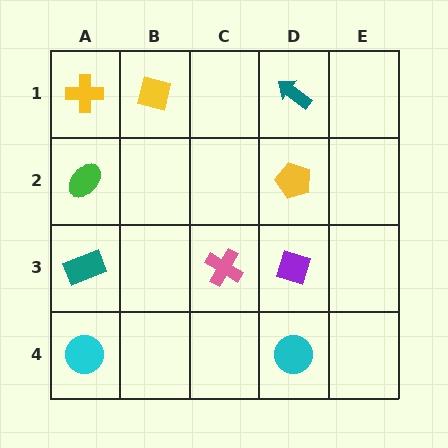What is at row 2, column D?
A yellow pentagon.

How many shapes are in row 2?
2 shapes.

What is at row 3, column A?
A teal rectangle.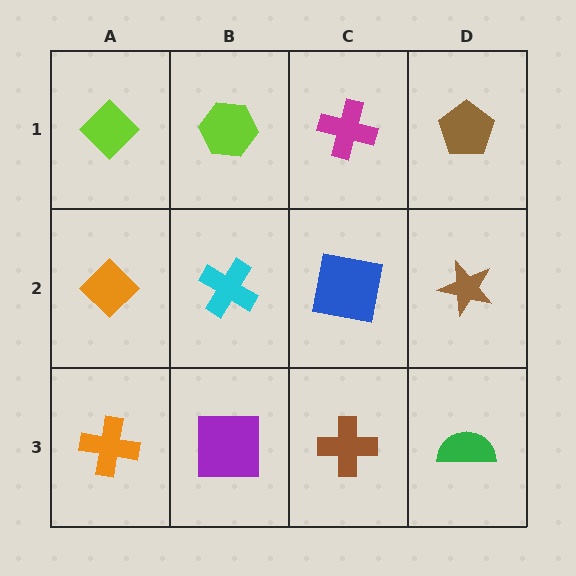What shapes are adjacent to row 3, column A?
An orange diamond (row 2, column A), a purple square (row 3, column B).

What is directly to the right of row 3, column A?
A purple square.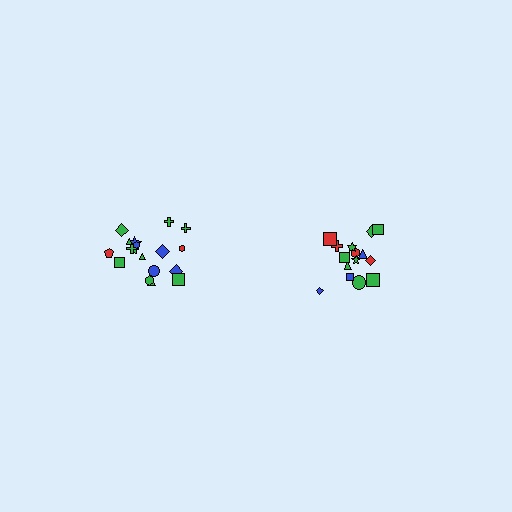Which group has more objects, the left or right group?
The left group.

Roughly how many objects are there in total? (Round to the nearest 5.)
Roughly 35 objects in total.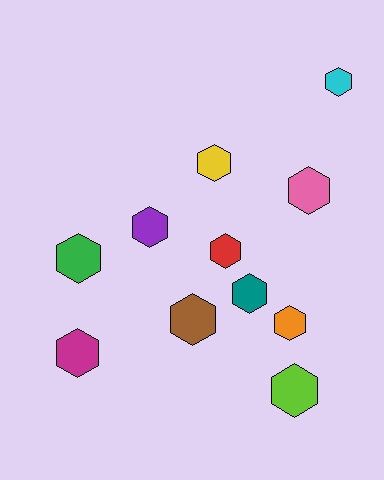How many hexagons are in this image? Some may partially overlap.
There are 11 hexagons.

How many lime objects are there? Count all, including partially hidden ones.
There is 1 lime object.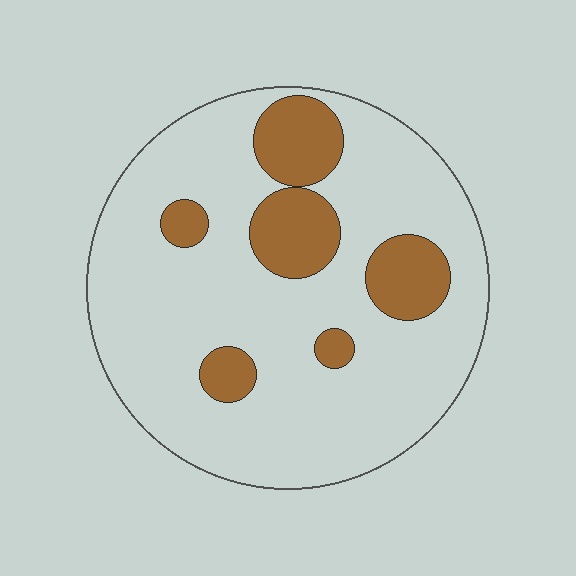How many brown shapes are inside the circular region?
6.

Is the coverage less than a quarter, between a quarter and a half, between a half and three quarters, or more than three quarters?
Less than a quarter.